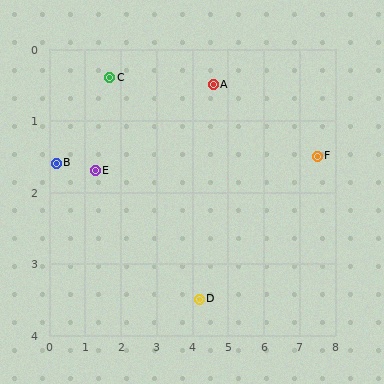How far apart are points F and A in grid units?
Points F and A are about 3.1 grid units apart.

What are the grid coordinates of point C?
Point C is at approximately (1.7, 0.4).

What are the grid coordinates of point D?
Point D is at approximately (4.2, 3.5).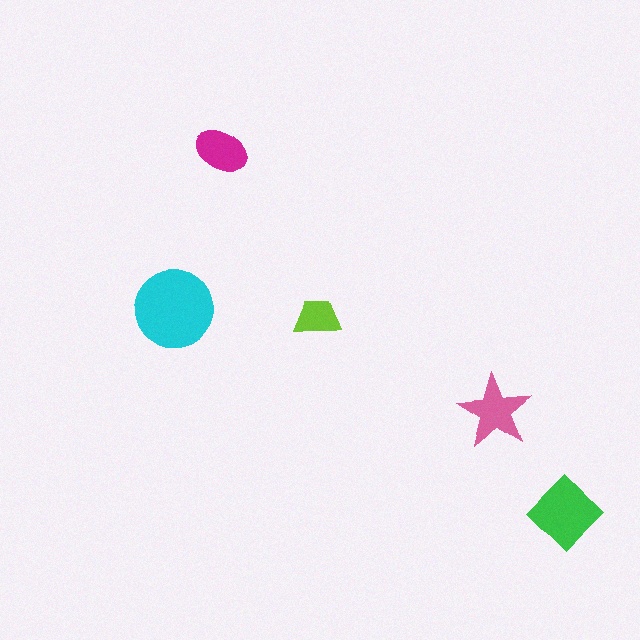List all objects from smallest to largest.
The lime trapezoid, the magenta ellipse, the pink star, the green diamond, the cyan circle.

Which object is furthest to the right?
The green diamond is rightmost.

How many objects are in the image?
There are 5 objects in the image.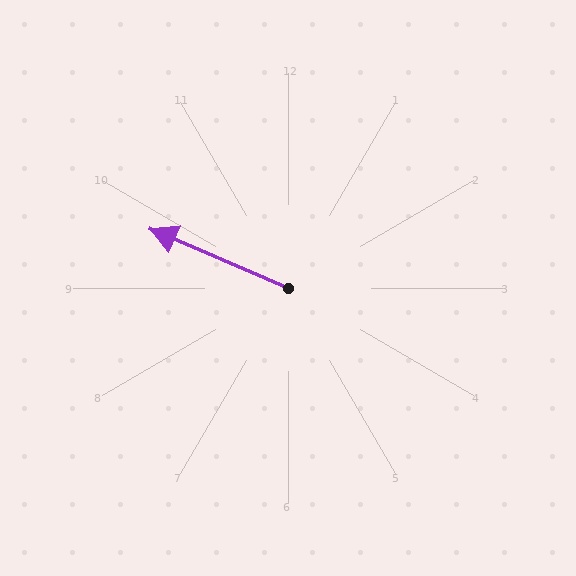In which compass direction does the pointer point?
Northwest.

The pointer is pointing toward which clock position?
Roughly 10 o'clock.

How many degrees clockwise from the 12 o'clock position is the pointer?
Approximately 293 degrees.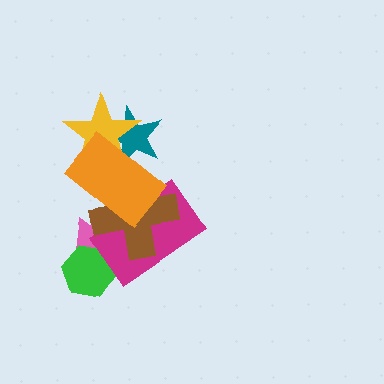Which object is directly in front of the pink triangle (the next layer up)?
The green hexagon is directly in front of the pink triangle.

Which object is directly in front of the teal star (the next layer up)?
The yellow star is directly in front of the teal star.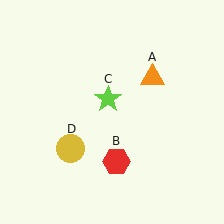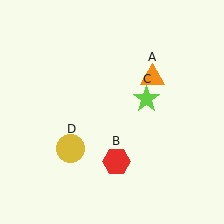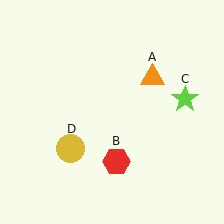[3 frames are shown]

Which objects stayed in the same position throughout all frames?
Orange triangle (object A) and red hexagon (object B) and yellow circle (object D) remained stationary.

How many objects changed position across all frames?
1 object changed position: lime star (object C).